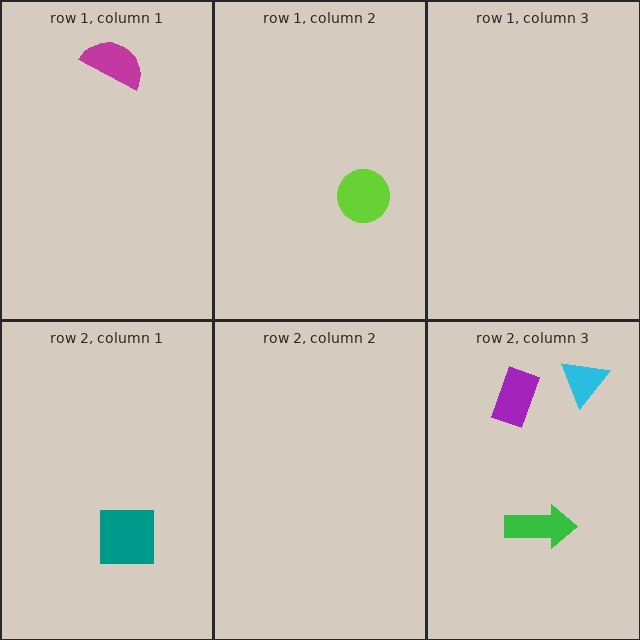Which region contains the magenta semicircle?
The row 1, column 1 region.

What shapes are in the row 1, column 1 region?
The magenta semicircle.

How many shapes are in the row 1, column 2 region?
1.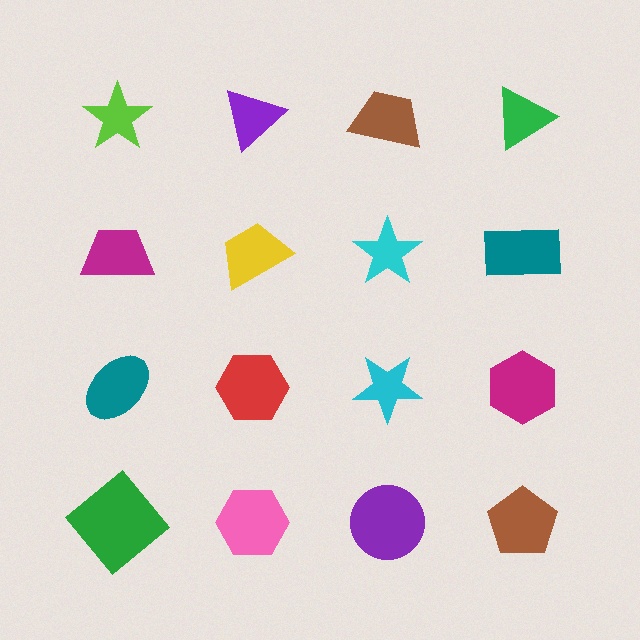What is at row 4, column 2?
A pink hexagon.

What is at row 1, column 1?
A lime star.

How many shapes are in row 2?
4 shapes.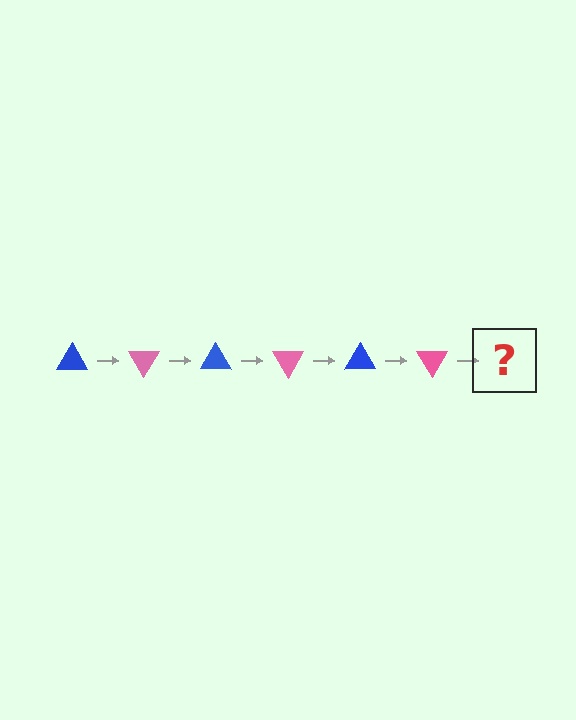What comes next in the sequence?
The next element should be a blue triangle, rotated 360 degrees from the start.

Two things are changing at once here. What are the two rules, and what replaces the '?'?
The two rules are that it rotates 60 degrees each step and the color cycles through blue and pink. The '?' should be a blue triangle, rotated 360 degrees from the start.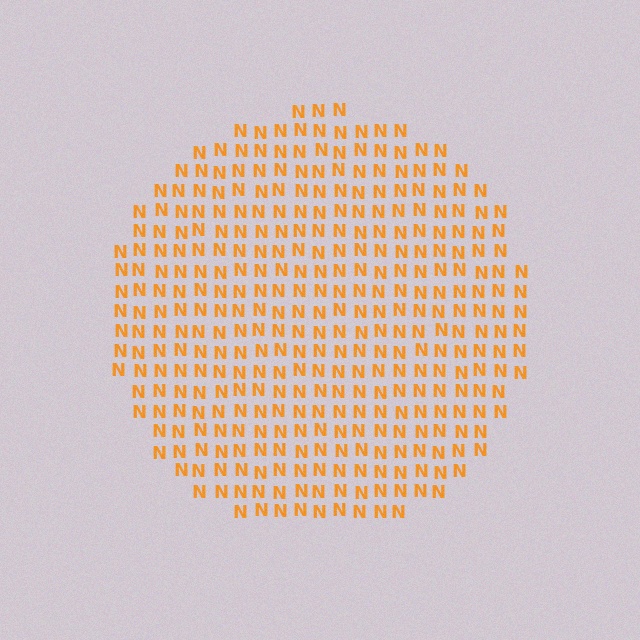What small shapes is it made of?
It is made of small letter N's.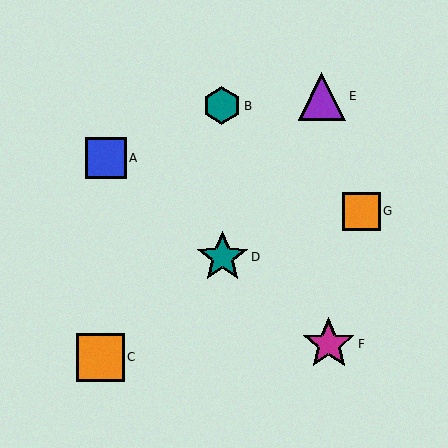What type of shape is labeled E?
Shape E is a purple triangle.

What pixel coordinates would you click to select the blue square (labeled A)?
Click at (106, 158) to select the blue square A.